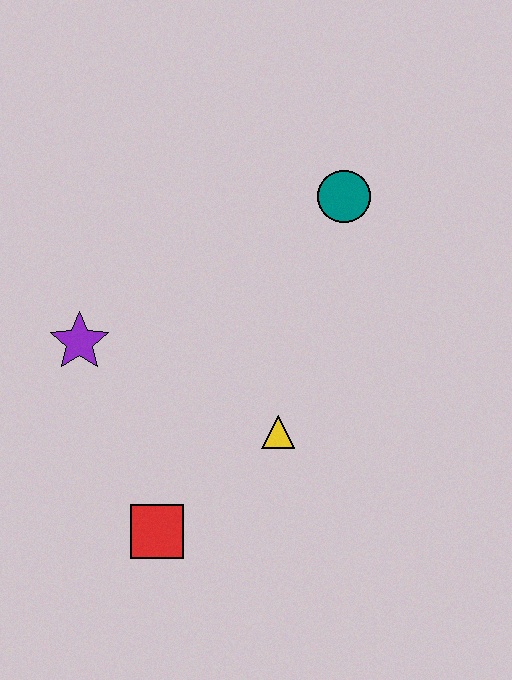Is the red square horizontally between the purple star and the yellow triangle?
Yes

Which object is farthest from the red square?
The teal circle is farthest from the red square.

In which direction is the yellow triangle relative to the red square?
The yellow triangle is to the right of the red square.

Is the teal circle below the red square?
No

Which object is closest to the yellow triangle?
The red square is closest to the yellow triangle.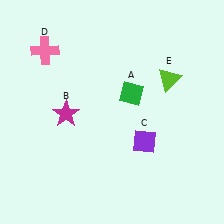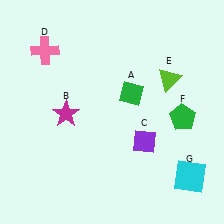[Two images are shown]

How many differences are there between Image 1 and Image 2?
There are 2 differences between the two images.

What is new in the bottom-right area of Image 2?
A cyan square (G) was added in the bottom-right area of Image 2.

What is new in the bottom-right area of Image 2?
A green pentagon (F) was added in the bottom-right area of Image 2.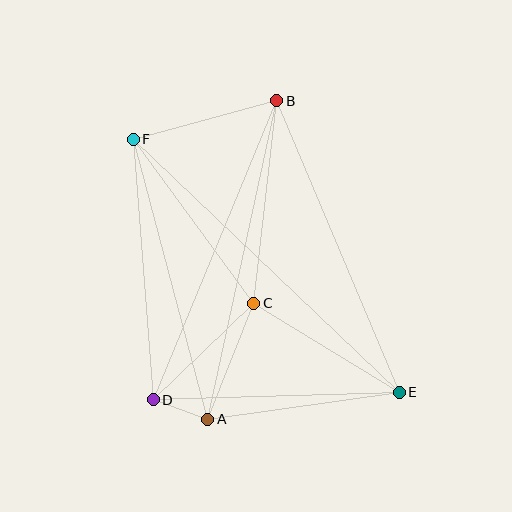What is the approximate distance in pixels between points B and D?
The distance between B and D is approximately 323 pixels.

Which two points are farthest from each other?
Points E and F are farthest from each other.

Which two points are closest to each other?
Points A and D are closest to each other.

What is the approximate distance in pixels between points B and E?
The distance between B and E is approximately 316 pixels.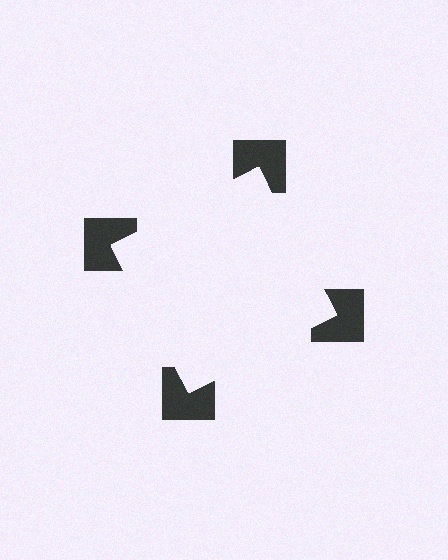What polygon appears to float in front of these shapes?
An illusory square — its edges are inferred from the aligned wedge cuts in the notched squares, not physically drawn.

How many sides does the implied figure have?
4 sides.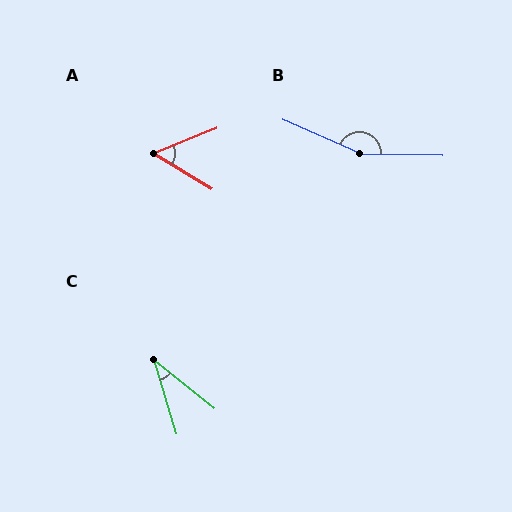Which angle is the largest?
B, at approximately 157 degrees.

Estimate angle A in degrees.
Approximately 53 degrees.